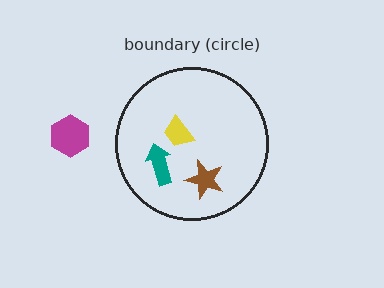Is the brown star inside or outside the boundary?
Inside.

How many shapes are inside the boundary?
3 inside, 1 outside.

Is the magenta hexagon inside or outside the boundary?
Outside.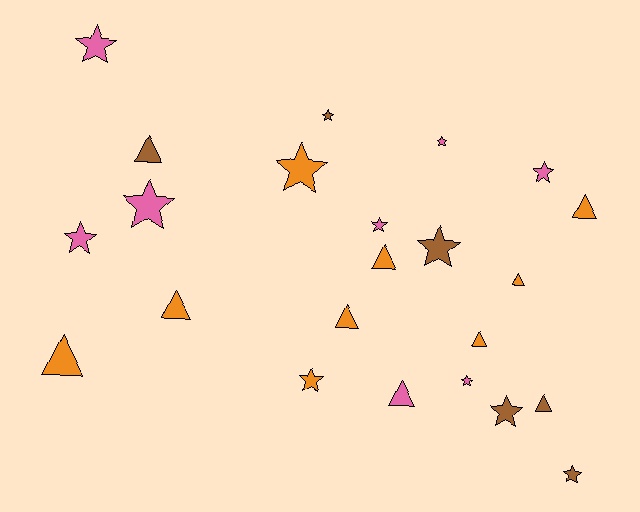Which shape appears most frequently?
Star, with 13 objects.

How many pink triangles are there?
There is 1 pink triangle.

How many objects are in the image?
There are 23 objects.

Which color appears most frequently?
Orange, with 9 objects.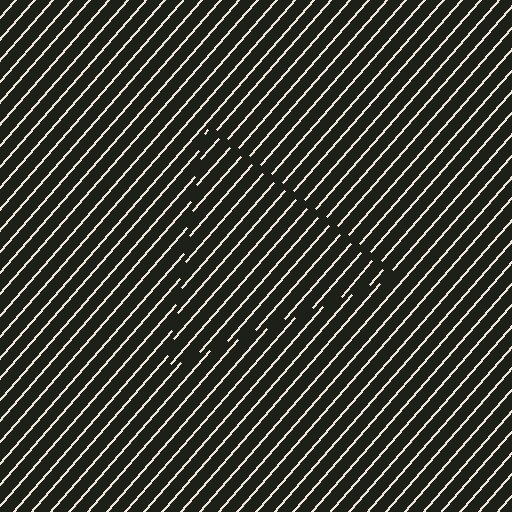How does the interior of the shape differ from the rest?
The interior of the shape contains the same grating, shifted by half a period — the contour is defined by the phase discontinuity where line-ends from the inner and outer gratings abut.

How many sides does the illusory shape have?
3 sides — the line-ends trace a triangle.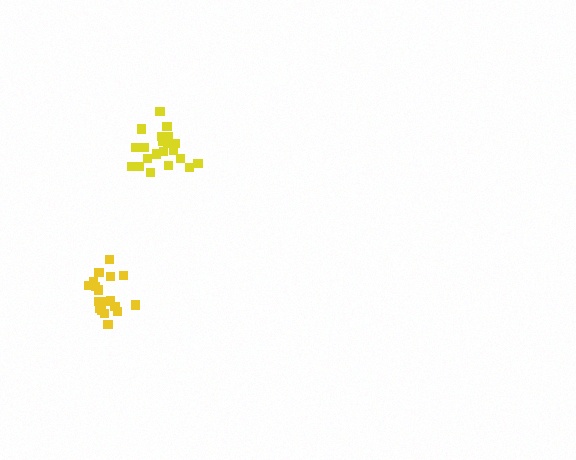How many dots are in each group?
Group 1: 18 dots, Group 2: 21 dots (39 total).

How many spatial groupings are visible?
There are 2 spatial groupings.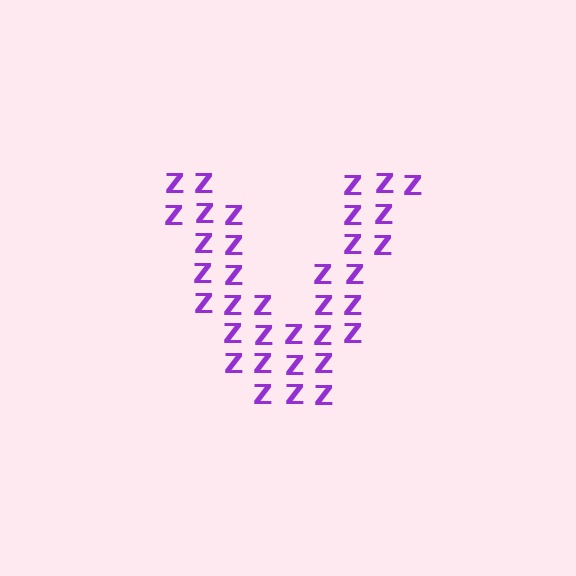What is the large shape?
The large shape is the letter V.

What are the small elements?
The small elements are letter Z's.